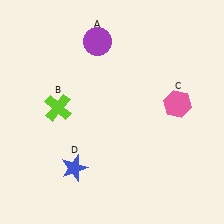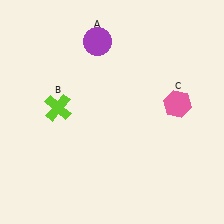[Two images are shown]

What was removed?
The blue star (D) was removed in Image 2.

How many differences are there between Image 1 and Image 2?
There is 1 difference between the two images.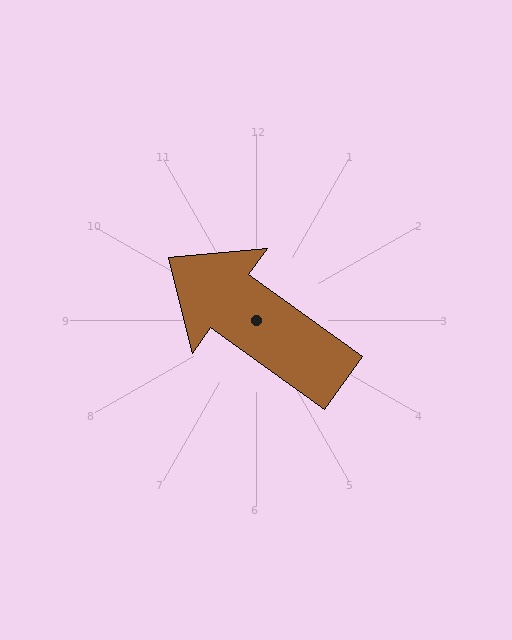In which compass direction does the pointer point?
Northwest.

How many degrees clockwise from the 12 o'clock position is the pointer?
Approximately 306 degrees.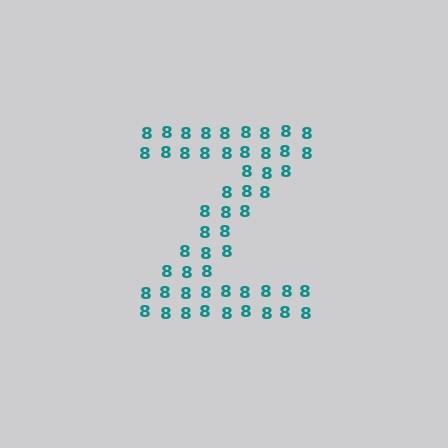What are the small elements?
The small elements are digit 8's.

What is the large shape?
The large shape is the letter Z.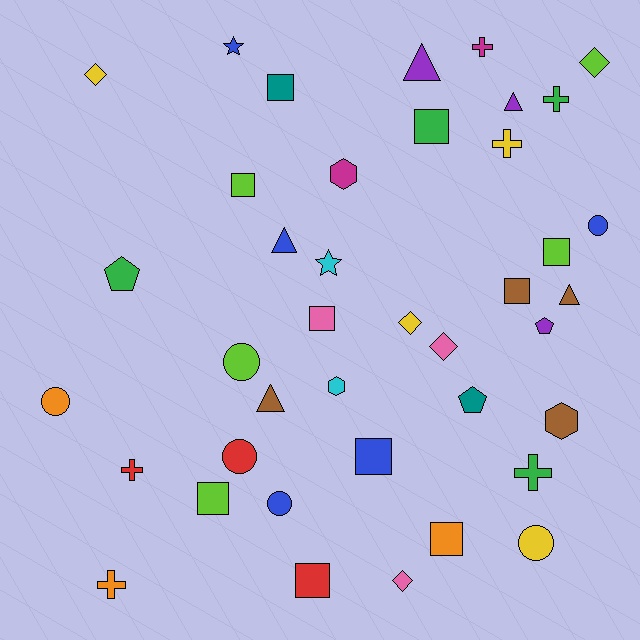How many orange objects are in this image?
There are 3 orange objects.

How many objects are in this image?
There are 40 objects.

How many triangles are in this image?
There are 5 triangles.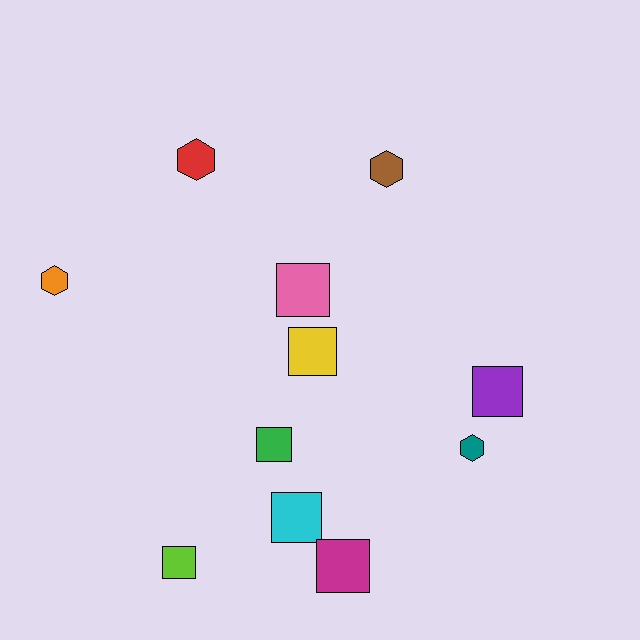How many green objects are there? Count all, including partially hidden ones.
There is 1 green object.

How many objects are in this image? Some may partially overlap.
There are 11 objects.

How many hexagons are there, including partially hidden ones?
There are 4 hexagons.